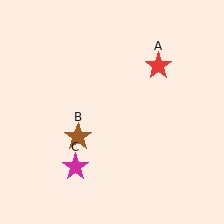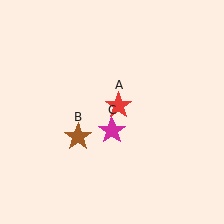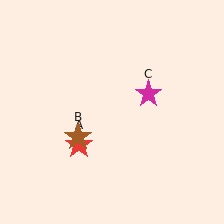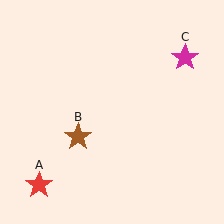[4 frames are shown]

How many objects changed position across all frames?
2 objects changed position: red star (object A), magenta star (object C).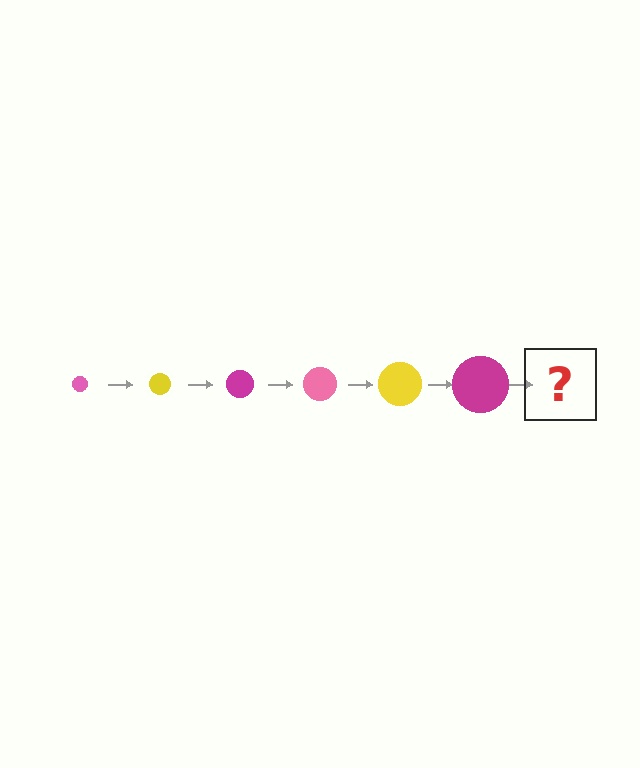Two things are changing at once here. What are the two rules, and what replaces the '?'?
The two rules are that the circle grows larger each step and the color cycles through pink, yellow, and magenta. The '?' should be a pink circle, larger than the previous one.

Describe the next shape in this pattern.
It should be a pink circle, larger than the previous one.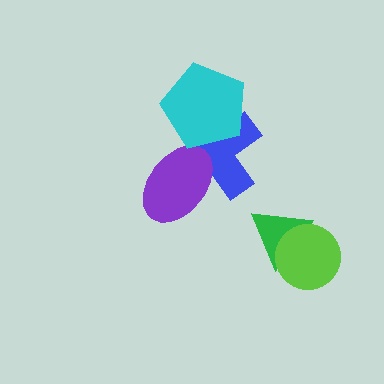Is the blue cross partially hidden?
Yes, it is partially covered by another shape.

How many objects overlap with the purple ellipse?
1 object overlaps with the purple ellipse.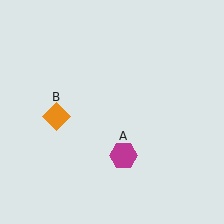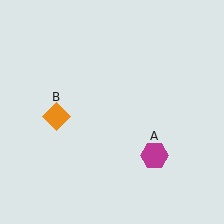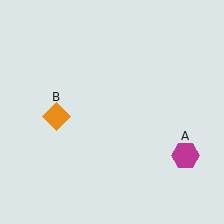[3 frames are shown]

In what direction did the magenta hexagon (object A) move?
The magenta hexagon (object A) moved right.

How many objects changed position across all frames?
1 object changed position: magenta hexagon (object A).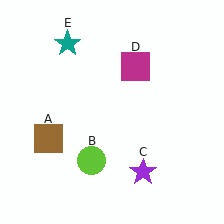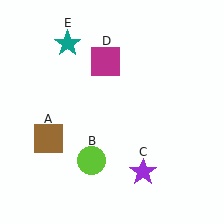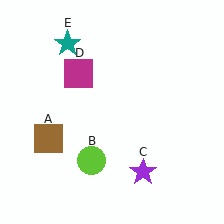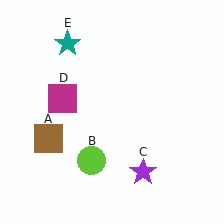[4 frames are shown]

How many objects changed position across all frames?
1 object changed position: magenta square (object D).